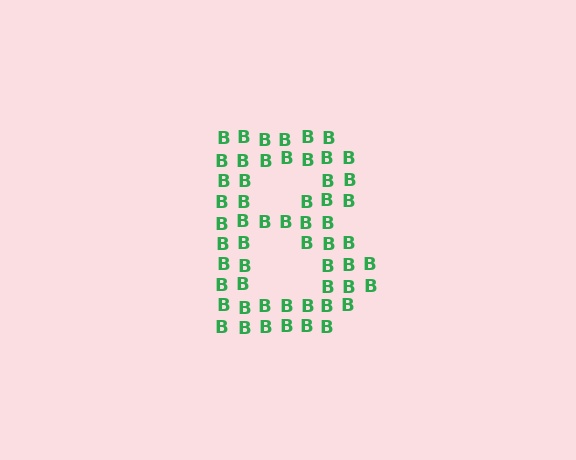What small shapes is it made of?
It is made of small letter B's.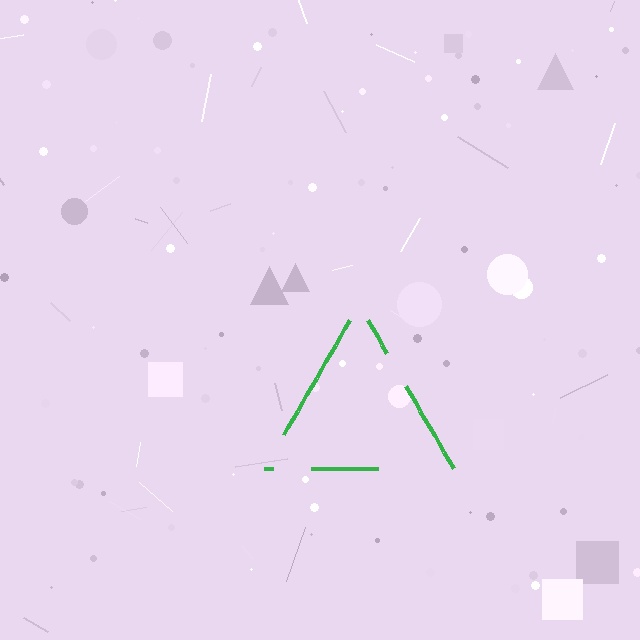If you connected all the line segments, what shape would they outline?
They would outline a triangle.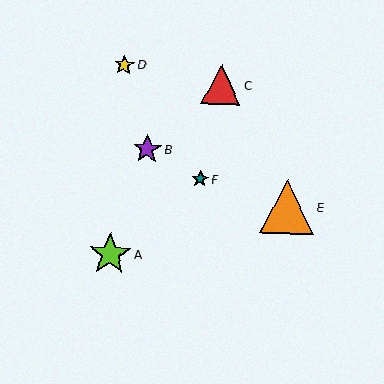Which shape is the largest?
The orange triangle (labeled E) is the largest.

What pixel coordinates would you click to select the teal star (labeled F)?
Click at (200, 179) to select the teal star F.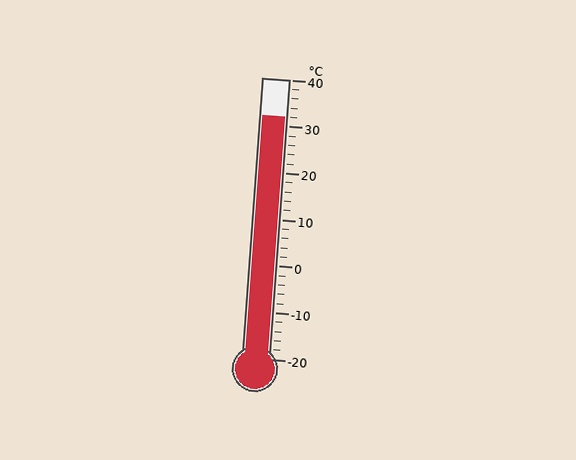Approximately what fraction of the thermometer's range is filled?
The thermometer is filled to approximately 85% of its range.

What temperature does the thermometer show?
The thermometer shows approximately 32°C.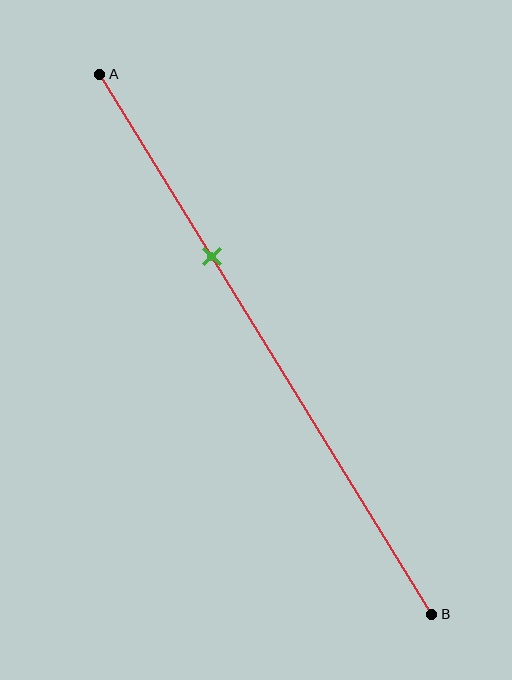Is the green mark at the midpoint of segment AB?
No, the mark is at about 35% from A, not at the 50% midpoint.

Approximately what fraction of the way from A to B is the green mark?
The green mark is approximately 35% of the way from A to B.